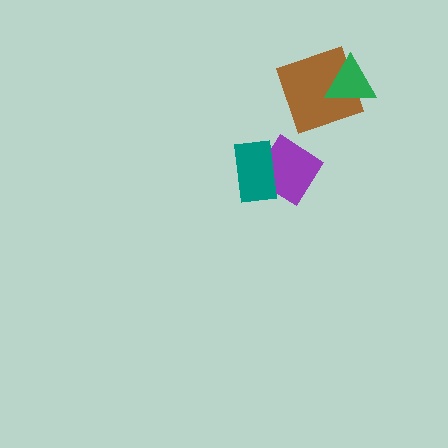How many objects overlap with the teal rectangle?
1 object overlaps with the teal rectangle.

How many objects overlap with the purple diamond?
1 object overlaps with the purple diamond.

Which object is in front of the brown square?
The green triangle is in front of the brown square.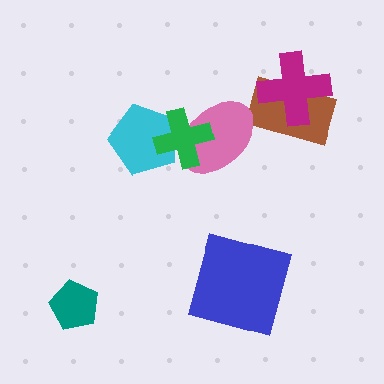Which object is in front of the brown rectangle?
The magenta cross is in front of the brown rectangle.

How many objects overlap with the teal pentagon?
0 objects overlap with the teal pentagon.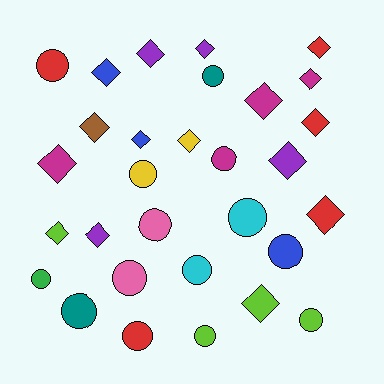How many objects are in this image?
There are 30 objects.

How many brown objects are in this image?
There is 1 brown object.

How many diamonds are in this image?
There are 16 diamonds.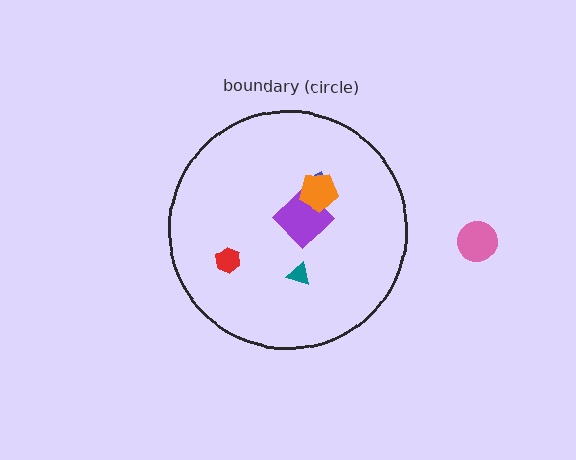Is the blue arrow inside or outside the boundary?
Inside.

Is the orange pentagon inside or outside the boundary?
Inside.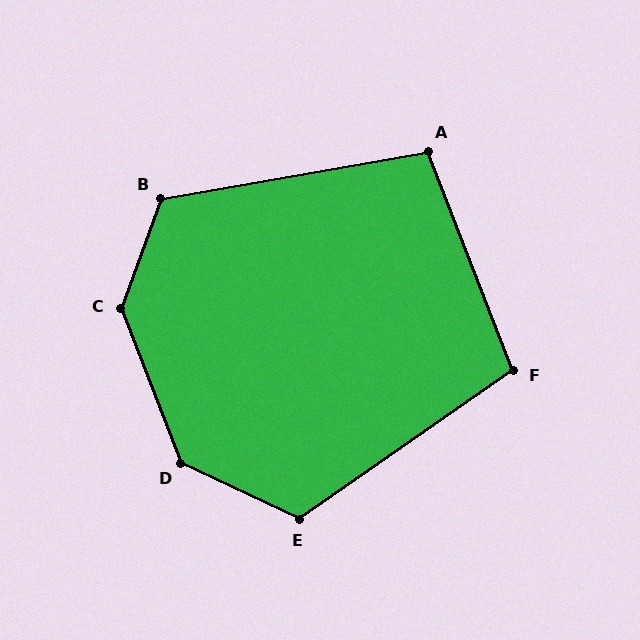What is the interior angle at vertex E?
Approximately 120 degrees (obtuse).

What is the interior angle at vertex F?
Approximately 104 degrees (obtuse).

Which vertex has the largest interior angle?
C, at approximately 138 degrees.